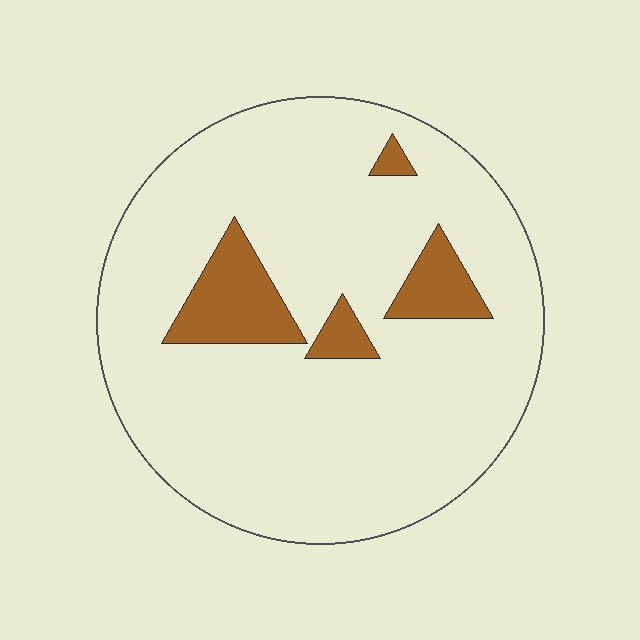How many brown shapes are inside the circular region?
4.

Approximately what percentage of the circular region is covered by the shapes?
Approximately 10%.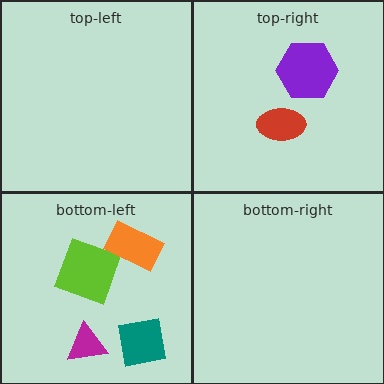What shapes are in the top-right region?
The purple hexagon, the red ellipse.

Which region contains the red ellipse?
The top-right region.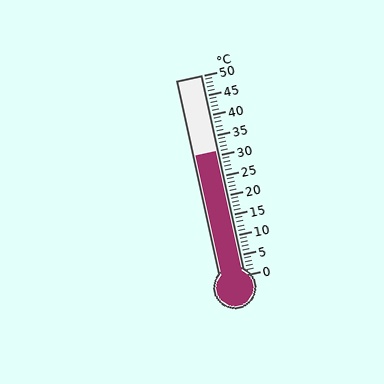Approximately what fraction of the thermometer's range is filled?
The thermometer is filled to approximately 60% of its range.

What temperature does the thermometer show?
The thermometer shows approximately 31°C.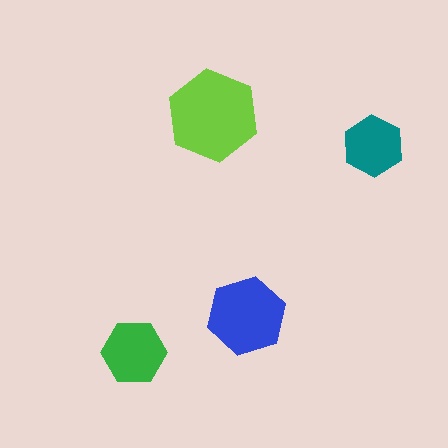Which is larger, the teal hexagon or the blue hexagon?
The blue one.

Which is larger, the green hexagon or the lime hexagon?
The lime one.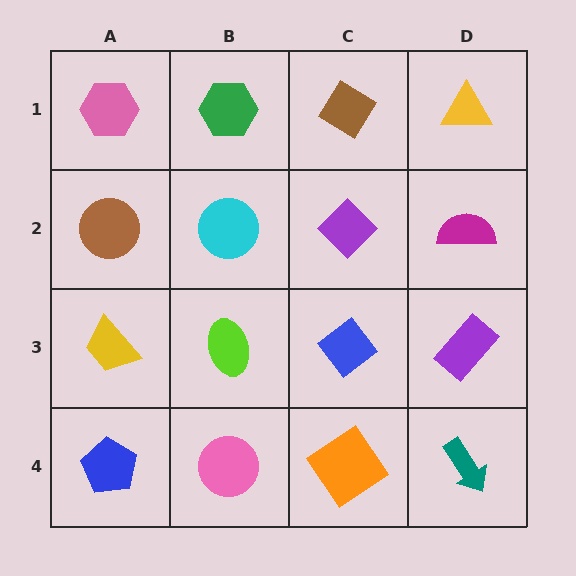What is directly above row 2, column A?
A pink hexagon.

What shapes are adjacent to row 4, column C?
A blue diamond (row 3, column C), a pink circle (row 4, column B), a teal arrow (row 4, column D).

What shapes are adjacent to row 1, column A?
A brown circle (row 2, column A), a green hexagon (row 1, column B).